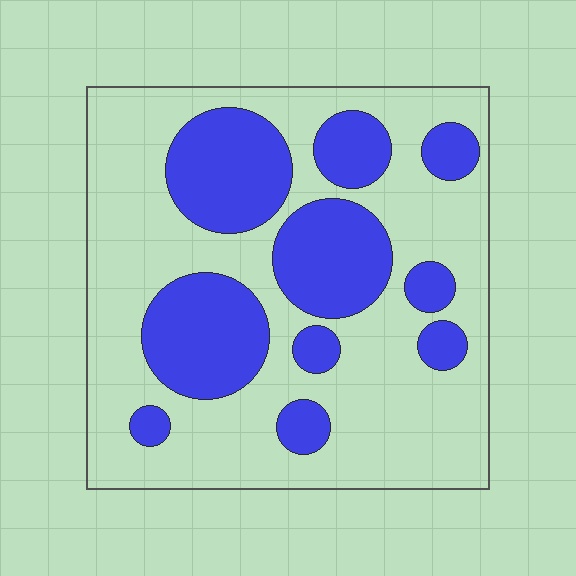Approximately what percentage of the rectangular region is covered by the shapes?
Approximately 35%.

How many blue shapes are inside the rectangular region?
10.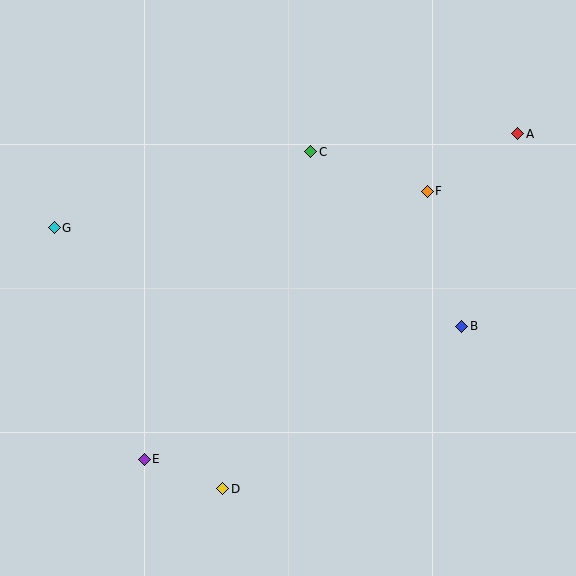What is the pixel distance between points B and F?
The distance between B and F is 139 pixels.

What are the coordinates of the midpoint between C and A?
The midpoint between C and A is at (414, 143).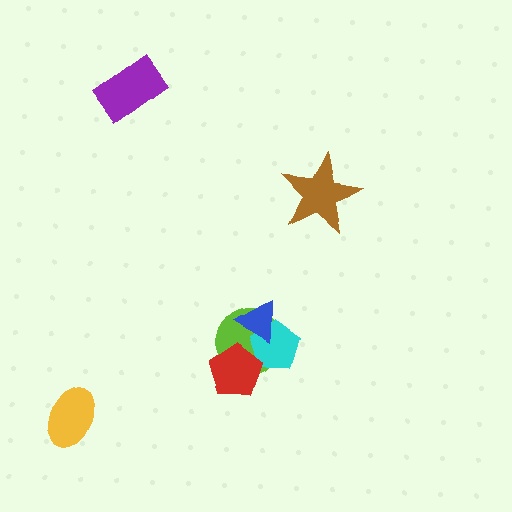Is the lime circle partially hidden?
Yes, it is partially covered by another shape.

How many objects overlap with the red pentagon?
2 objects overlap with the red pentagon.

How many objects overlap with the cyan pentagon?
3 objects overlap with the cyan pentagon.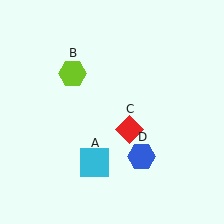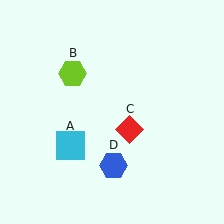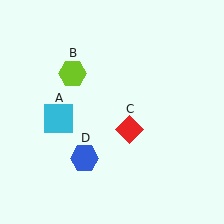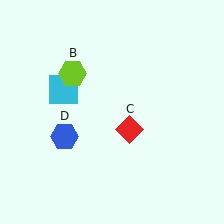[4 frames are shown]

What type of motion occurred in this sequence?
The cyan square (object A), blue hexagon (object D) rotated clockwise around the center of the scene.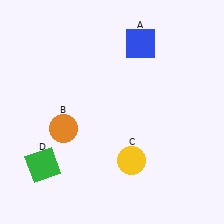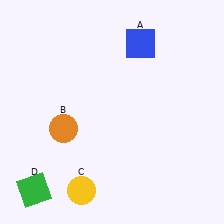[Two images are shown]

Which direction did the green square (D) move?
The green square (D) moved down.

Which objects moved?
The objects that moved are: the yellow circle (C), the green square (D).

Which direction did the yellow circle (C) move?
The yellow circle (C) moved left.